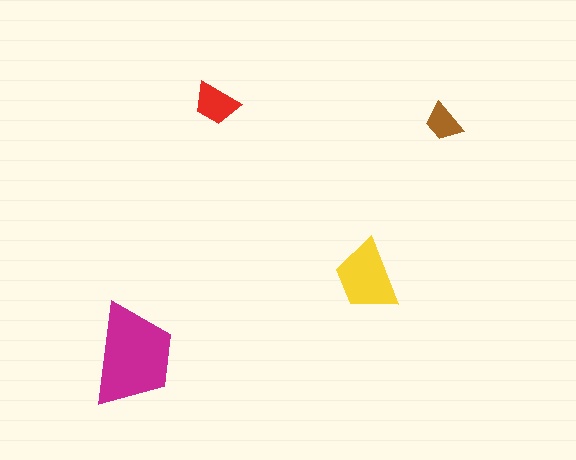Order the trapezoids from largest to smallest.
the magenta one, the yellow one, the red one, the brown one.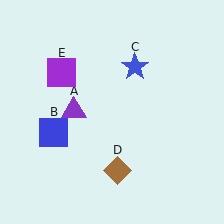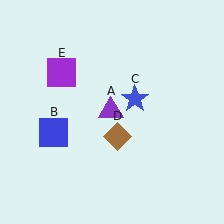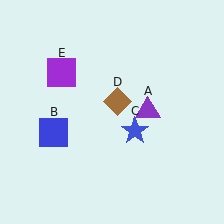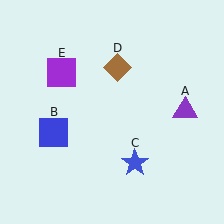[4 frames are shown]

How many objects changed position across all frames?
3 objects changed position: purple triangle (object A), blue star (object C), brown diamond (object D).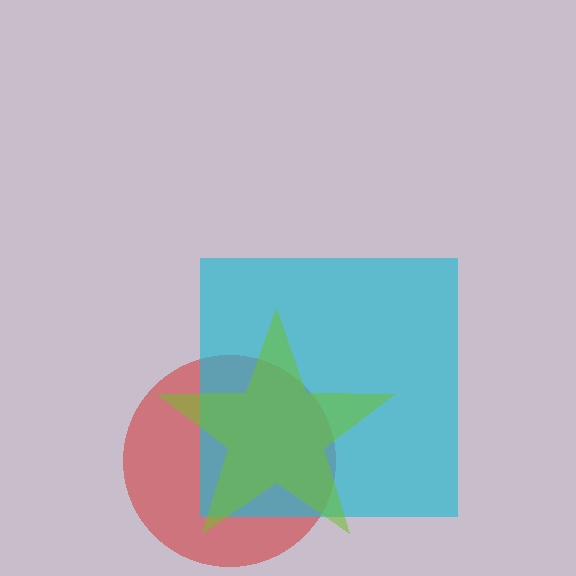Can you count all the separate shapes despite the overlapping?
Yes, there are 3 separate shapes.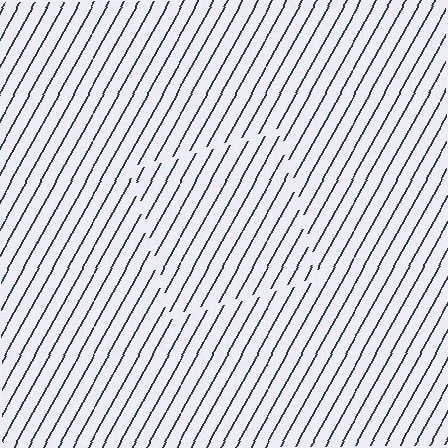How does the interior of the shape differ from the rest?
The interior of the shape contains the same grating, shifted by half a period — the contour is defined by the phase discontinuity where line-ends from the inner and outer gratings abut.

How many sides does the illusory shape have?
4 sides — the line-ends trace a square.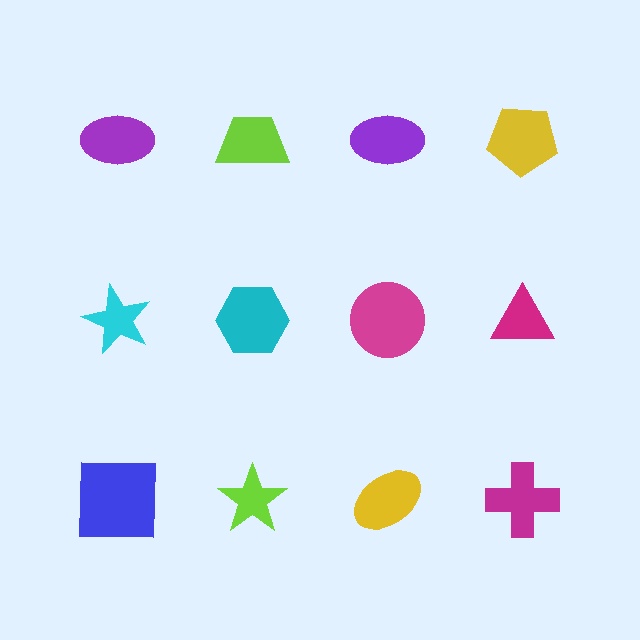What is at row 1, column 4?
A yellow pentagon.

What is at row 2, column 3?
A magenta circle.